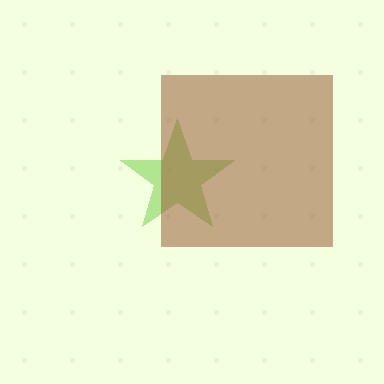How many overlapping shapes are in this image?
There are 2 overlapping shapes in the image.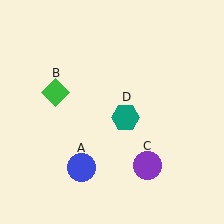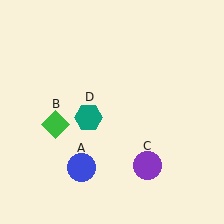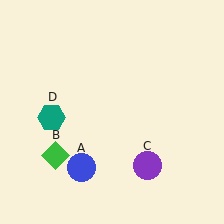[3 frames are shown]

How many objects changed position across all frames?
2 objects changed position: green diamond (object B), teal hexagon (object D).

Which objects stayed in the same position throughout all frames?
Blue circle (object A) and purple circle (object C) remained stationary.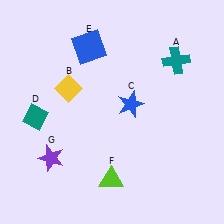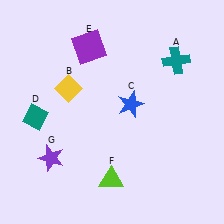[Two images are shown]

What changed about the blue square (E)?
In Image 1, E is blue. In Image 2, it changed to purple.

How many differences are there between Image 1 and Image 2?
There is 1 difference between the two images.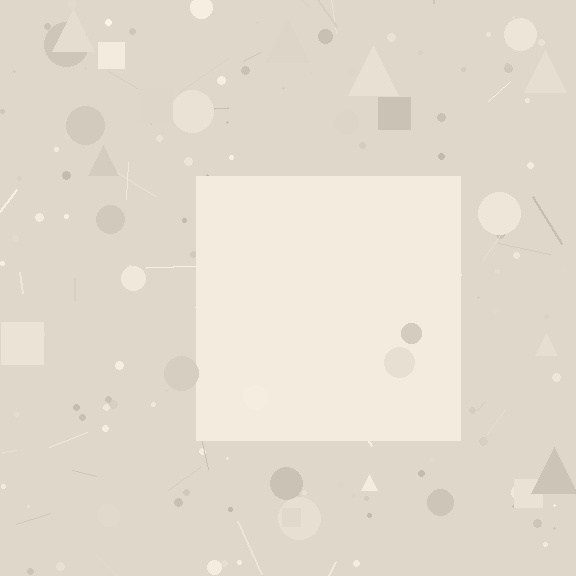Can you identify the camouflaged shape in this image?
The camouflaged shape is a square.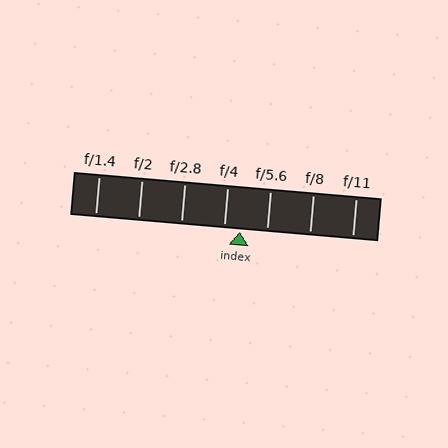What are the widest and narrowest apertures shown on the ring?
The widest aperture shown is f/1.4 and the narrowest is f/11.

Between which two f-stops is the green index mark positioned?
The index mark is between f/4 and f/5.6.